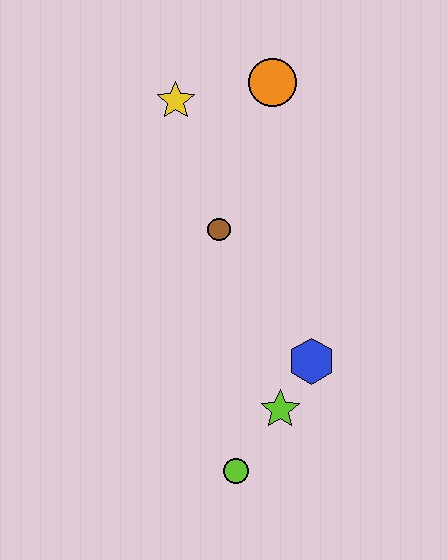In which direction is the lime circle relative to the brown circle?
The lime circle is below the brown circle.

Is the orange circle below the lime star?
No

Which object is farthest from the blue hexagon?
The yellow star is farthest from the blue hexagon.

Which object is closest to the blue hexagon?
The lime star is closest to the blue hexagon.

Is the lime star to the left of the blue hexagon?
Yes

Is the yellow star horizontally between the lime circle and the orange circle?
No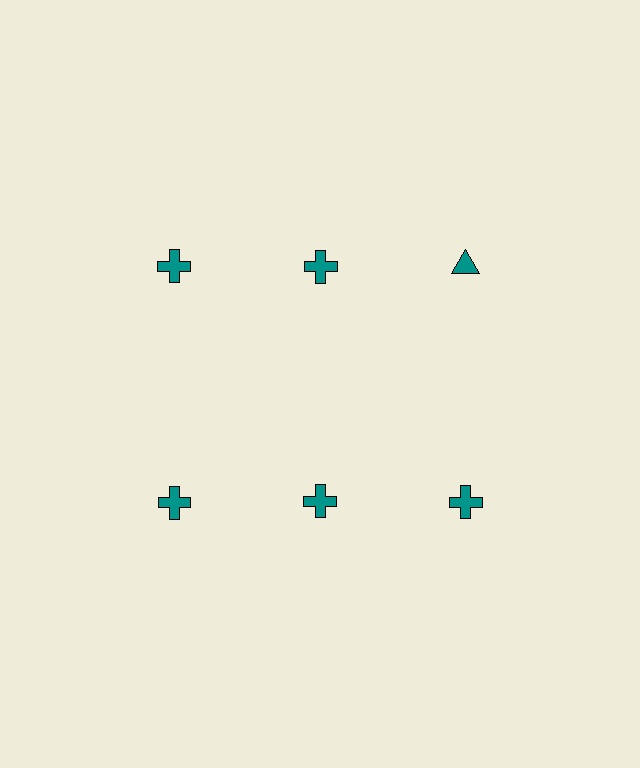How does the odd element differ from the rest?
It has a different shape: triangle instead of cross.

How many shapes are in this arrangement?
There are 6 shapes arranged in a grid pattern.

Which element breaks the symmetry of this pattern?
The teal triangle in the top row, center column breaks the symmetry. All other shapes are teal crosses.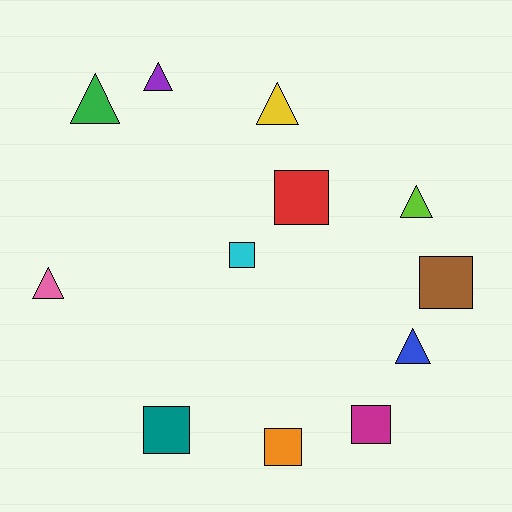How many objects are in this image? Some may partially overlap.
There are 12 objects.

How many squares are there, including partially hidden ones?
There are 6 squares.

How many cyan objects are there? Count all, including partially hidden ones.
There is 1 cyan object.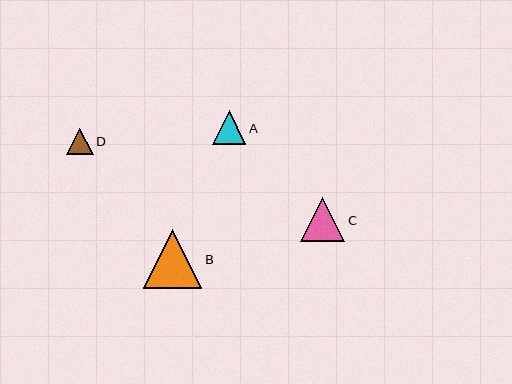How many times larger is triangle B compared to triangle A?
Triangle B is approximately 1.7 times the size of triangle A.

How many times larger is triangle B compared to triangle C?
Triangle B is approximately 1.3 times the size of triangle C.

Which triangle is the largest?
Triangle B is the largest with a size of approximately 58 pixels.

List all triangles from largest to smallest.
From largest to smallest: B, C, A, D.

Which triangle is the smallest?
Triangle D is the smallest with a size of approximately 26 pixels.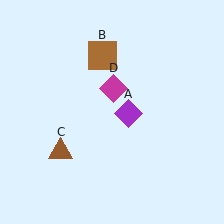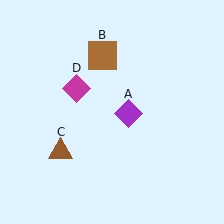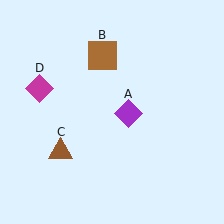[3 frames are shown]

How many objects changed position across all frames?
1 object changed position: magenta diamond (object D).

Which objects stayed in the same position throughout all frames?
Purple diamond (object A) and brown square (object B) and brown triangle (object C) remained stationary.